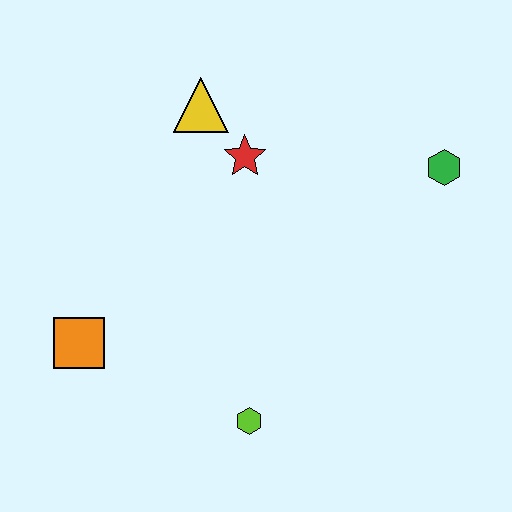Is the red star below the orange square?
No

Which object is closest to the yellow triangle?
The red star is closest to the yellow triangle.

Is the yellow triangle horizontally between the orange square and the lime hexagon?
Yes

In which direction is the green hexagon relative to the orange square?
The green hexagon is to the right of the orange square.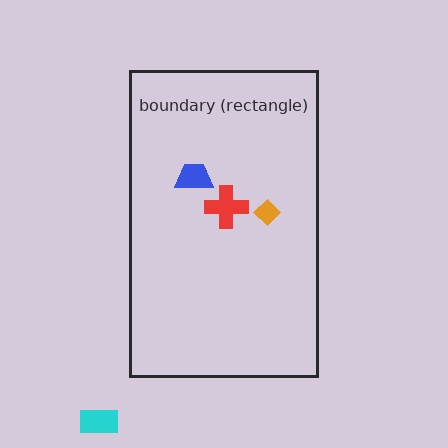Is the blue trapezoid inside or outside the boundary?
Inside.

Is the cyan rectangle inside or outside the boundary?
Outside.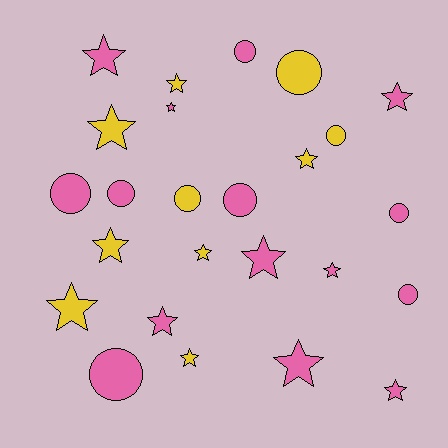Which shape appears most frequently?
Star, with 15 objects.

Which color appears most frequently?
Pink, with 15 objects.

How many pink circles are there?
There are 7 pink circles.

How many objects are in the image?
There are 25 objects.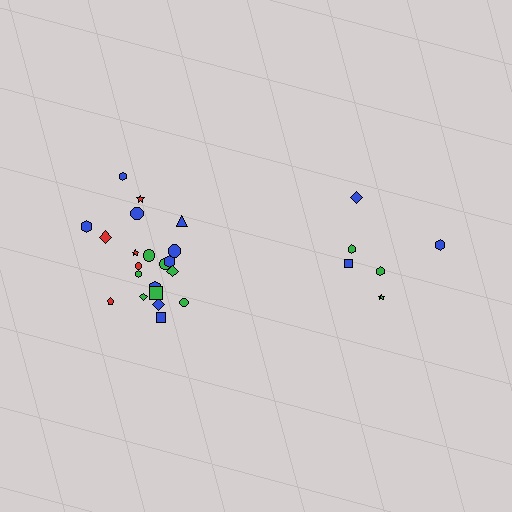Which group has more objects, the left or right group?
The left group.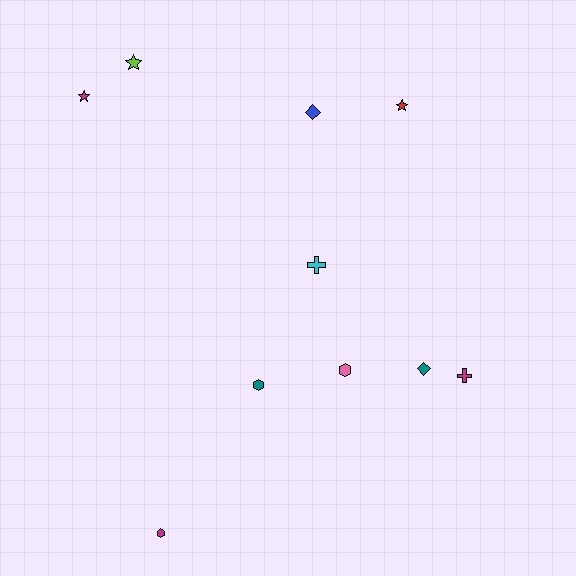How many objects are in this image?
There are 10 objects.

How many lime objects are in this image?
There is 1 lime object.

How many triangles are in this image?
There are no triangles.